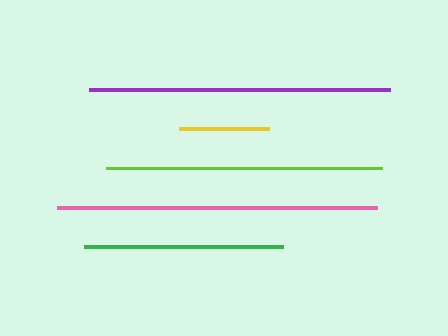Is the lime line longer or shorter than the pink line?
The pink line is longer than the lime line.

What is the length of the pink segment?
The pink segment is approximately 321 pixels long.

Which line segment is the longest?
The pink line is the longest at approximately 321 pixels.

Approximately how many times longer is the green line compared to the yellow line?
The green line is approximately 2.2 times the length of the yellow line.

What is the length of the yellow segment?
The yellow segment is approximately 90 pixels long.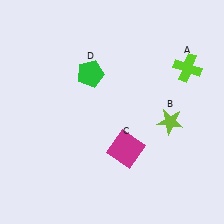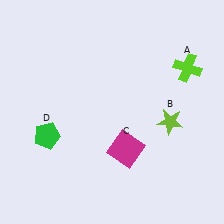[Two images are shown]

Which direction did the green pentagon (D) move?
The green pentagon (D) moved down.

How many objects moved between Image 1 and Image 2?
1 object moved between the two images.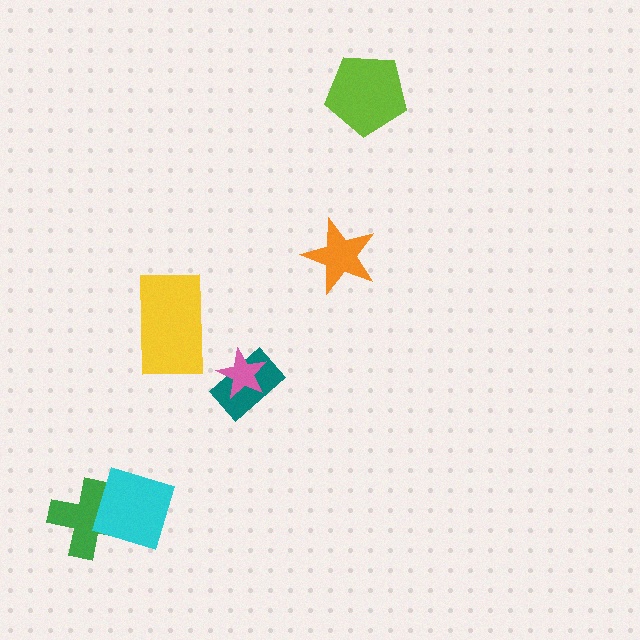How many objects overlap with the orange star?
0 objects overlap with the orange star.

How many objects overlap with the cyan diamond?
1 object overlaps with the cyan diamond.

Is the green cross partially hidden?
Yes, it is partially covered by another shape.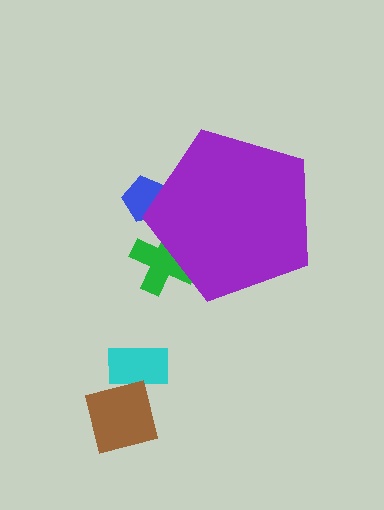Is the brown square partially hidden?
No, the brown square is fully visible.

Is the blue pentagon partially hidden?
Yes, the blue pentagon is partially hidden behind the purple pentagon.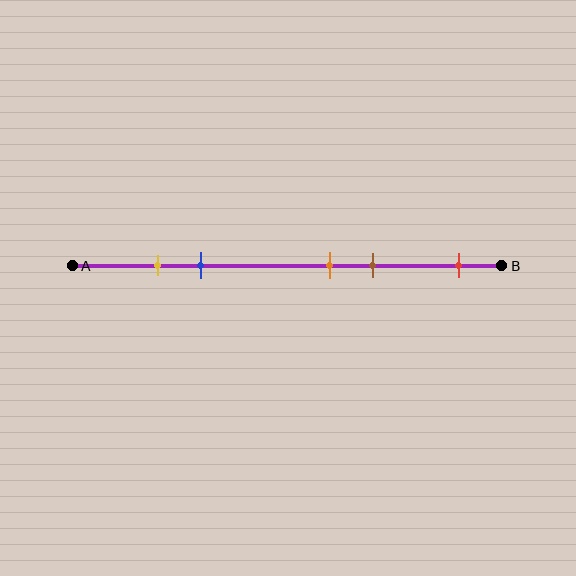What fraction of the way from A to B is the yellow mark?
The yellow mark is approximately 20% (0.2) of the way from A to B.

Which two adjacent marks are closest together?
The yellow and blue marks are the closest adjacent pair.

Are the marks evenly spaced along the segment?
No, the marks are not evenly spaced.